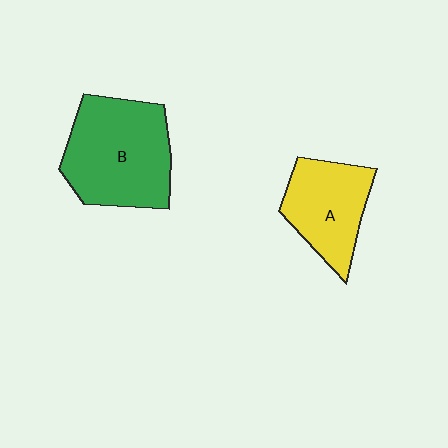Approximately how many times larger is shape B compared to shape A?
Approximately 1.5 times.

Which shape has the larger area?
Shape B (green).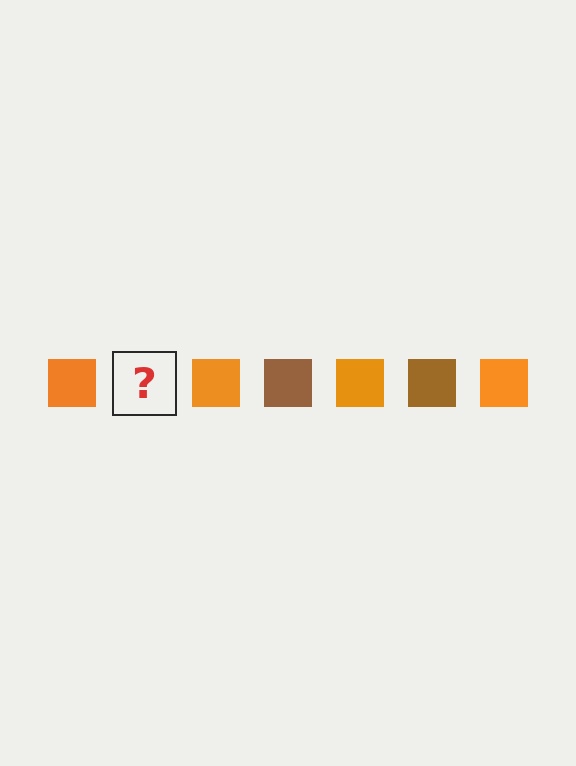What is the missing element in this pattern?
The missing element is a brown square.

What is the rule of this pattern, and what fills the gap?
The rule is that the pattern cycles through orange, brown squares. The gap should be filled with a brown square.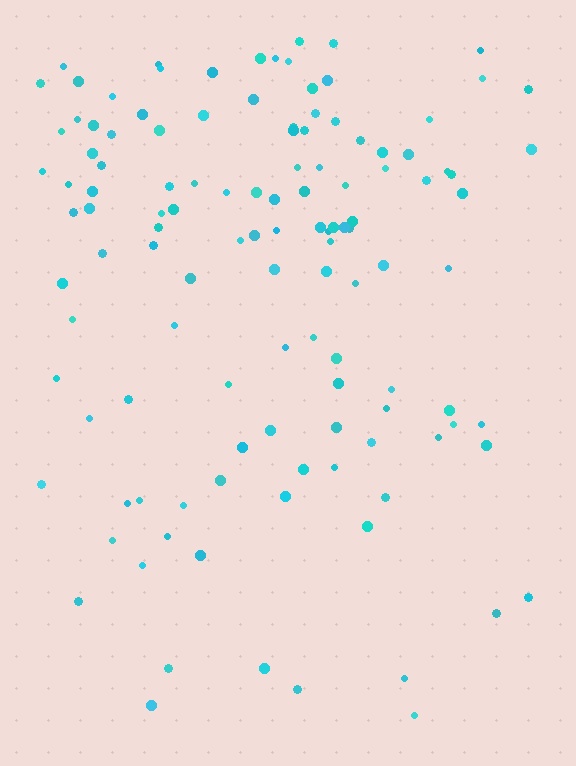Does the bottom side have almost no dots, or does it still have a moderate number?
Still a moderate number, just noticeably fewer than the top.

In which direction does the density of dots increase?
From bottom to top, with the top side densest.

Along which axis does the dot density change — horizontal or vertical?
Vertical.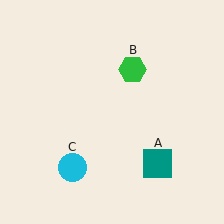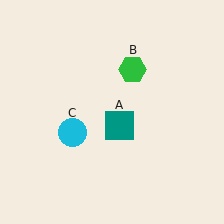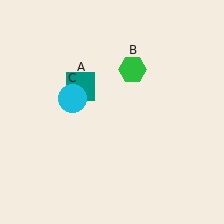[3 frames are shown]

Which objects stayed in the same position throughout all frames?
Green hexagon (object B) remained stationary.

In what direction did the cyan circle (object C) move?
The cyan circle (object C) moved up.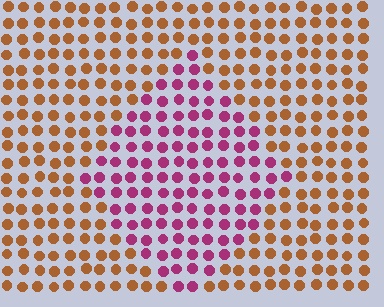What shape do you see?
I see a diamond.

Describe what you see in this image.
The image is filled with small brown elements in a uniform arrangement. A diamond-shaped region is visible where the elements are tinted to a slightly different hue, forming a subtle color boundary.